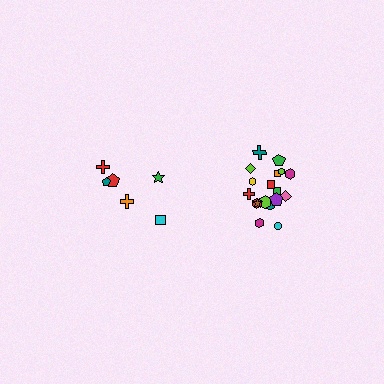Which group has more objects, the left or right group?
The right group.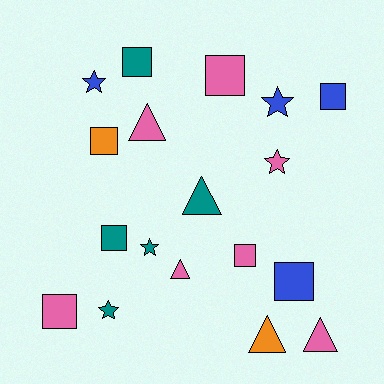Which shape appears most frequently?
Square, with 8 objects.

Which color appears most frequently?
Pink, with 7 objects.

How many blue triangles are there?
There are no blue triangles.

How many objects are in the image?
There are 18 objects.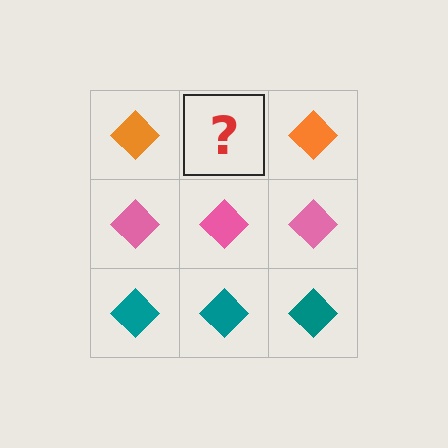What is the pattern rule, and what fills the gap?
The rule is that each row has a consistent color. The gap should be filled with an orange diamond.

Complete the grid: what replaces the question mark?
The question mark should be replaced with an orange diamond.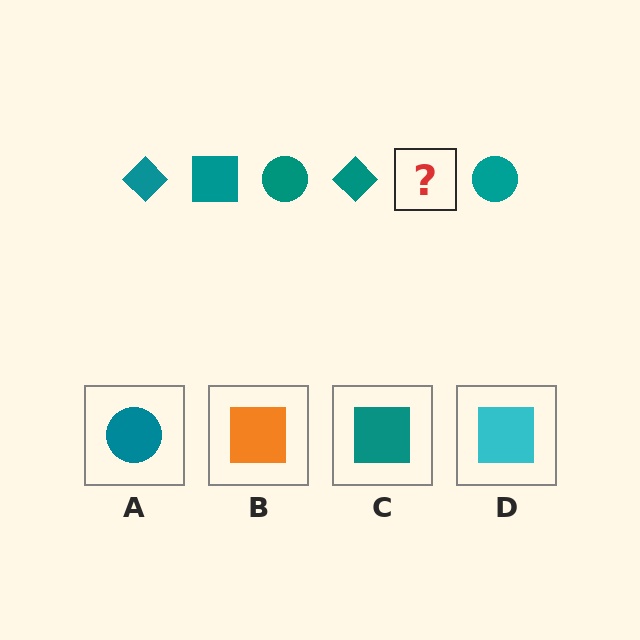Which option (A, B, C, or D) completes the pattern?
C.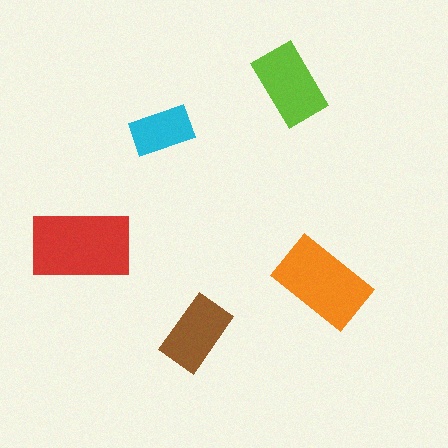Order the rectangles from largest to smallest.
the red one, the orange one, the lime one, the brown one, the cyan one.